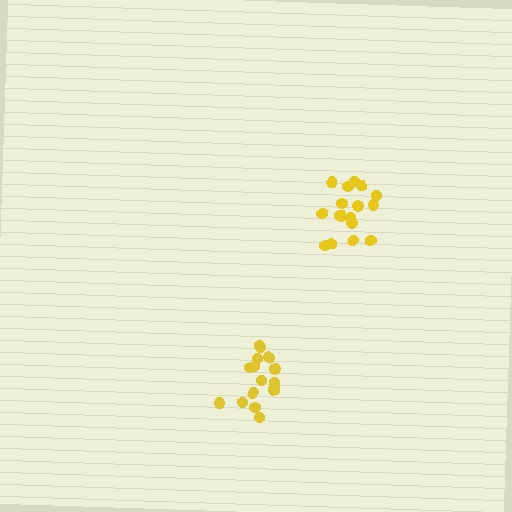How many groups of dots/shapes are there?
There are 2 groups.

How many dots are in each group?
Group 1: 16 dots, Group 2: 17 dots (33 total).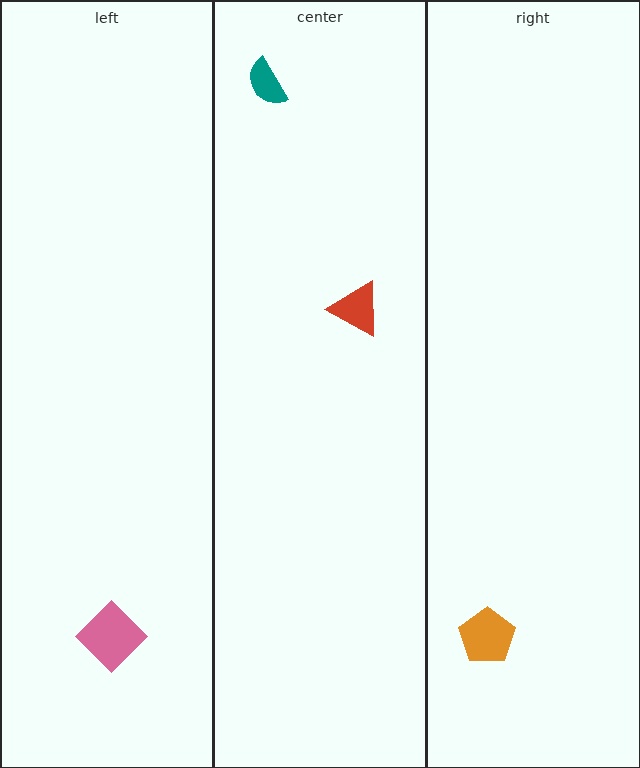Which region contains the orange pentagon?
The right region.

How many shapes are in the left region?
1.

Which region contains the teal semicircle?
The center region.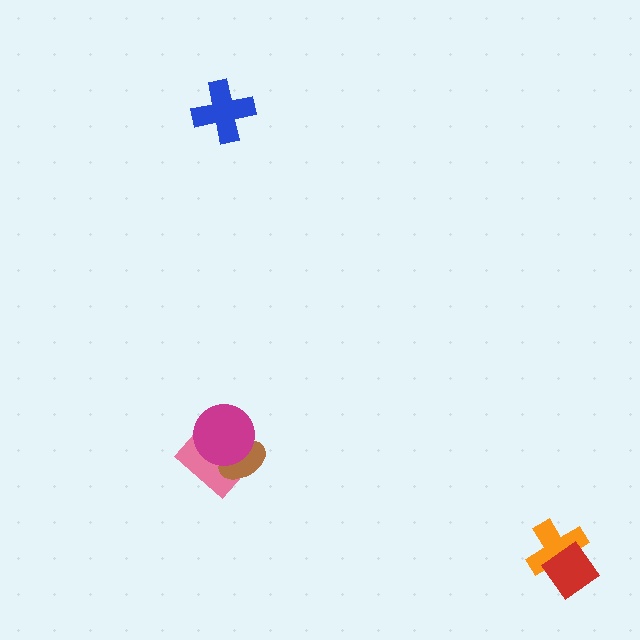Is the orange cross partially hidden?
Yes, it is partially covered by another shape.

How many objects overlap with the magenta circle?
2 objects overlap with the magenta circle.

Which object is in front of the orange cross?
The red diamond is in front of the orange cross.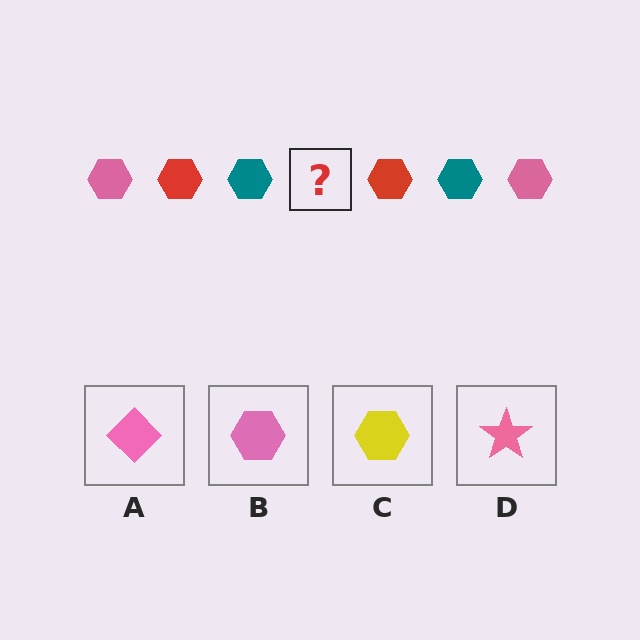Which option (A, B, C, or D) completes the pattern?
B.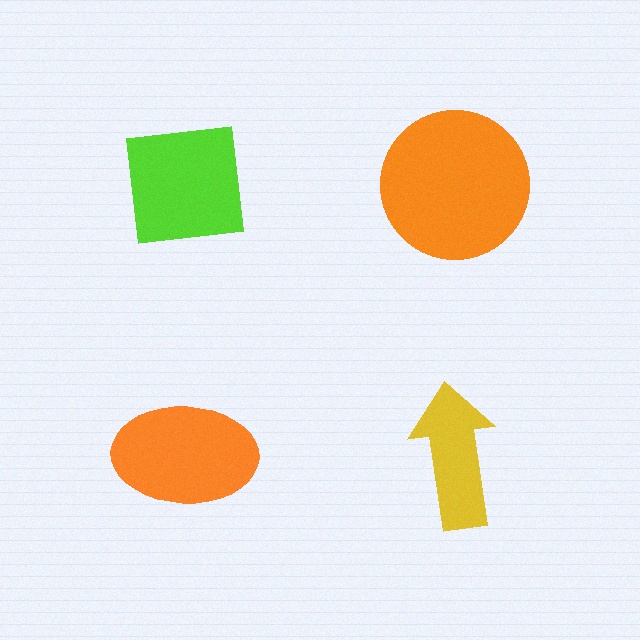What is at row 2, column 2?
A yellow arrow.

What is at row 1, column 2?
An orange circle.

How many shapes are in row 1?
2 shapes.